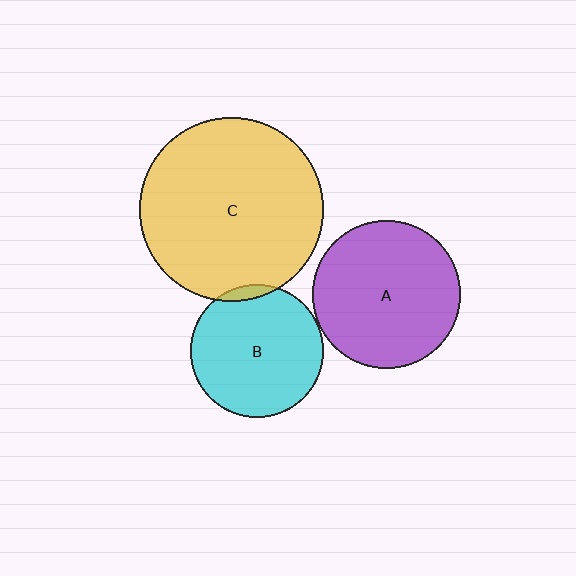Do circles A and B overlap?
Yes.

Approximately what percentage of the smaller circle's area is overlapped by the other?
Approximately 5%.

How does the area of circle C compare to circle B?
Approximately 1.9 times.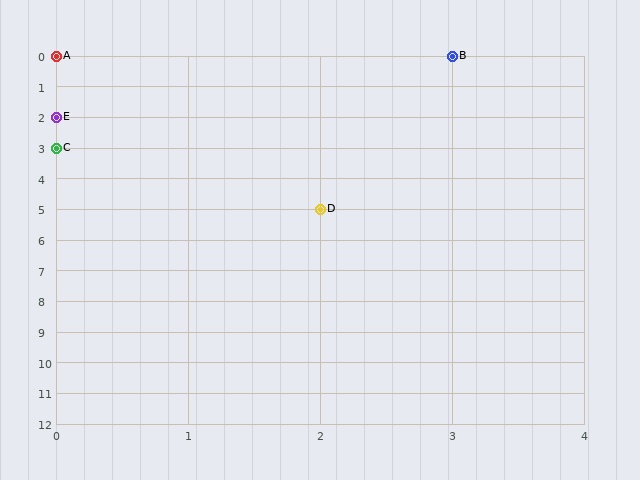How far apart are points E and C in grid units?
Points E and C are 1 row apart.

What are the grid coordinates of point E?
Point E is at grid coordinates (0, 2).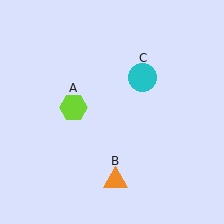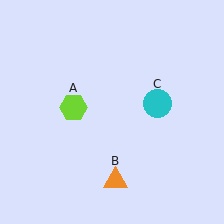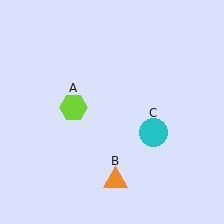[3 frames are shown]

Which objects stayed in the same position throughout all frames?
Lime hexagon (object A) and orange triangle (object B) remained stationary.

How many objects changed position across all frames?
1 object changed position: cyan circle (object C).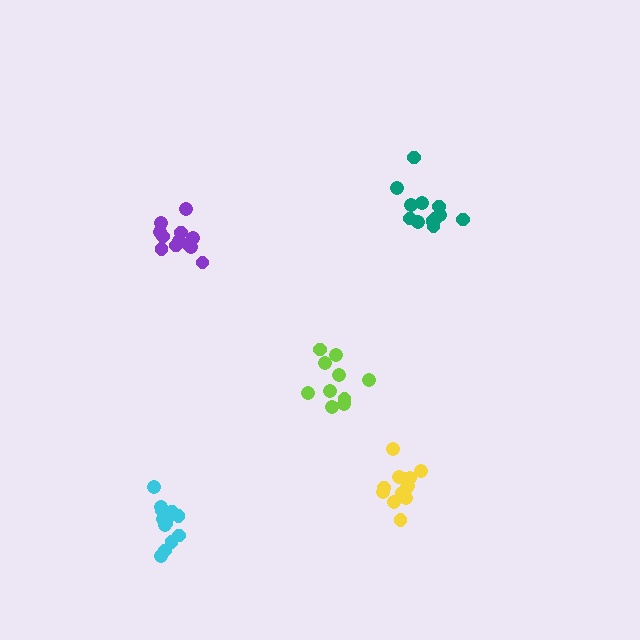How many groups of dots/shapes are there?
There are 5 groups.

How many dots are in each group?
Group 1: 10 dots, Group 2: 13 dots, Group 3: 12 dots, Group 4: 13 dots, Group 5: 12 dots (60 total).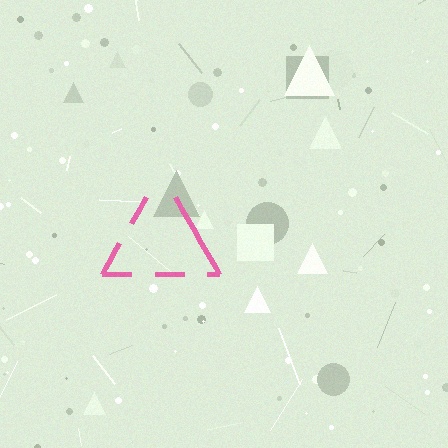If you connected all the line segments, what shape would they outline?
They would outline a triangle.